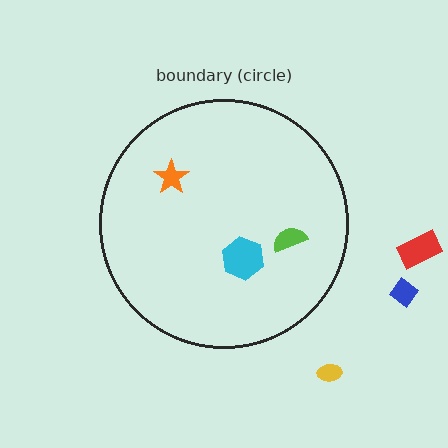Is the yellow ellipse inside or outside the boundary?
Outside.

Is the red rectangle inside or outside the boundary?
Outside.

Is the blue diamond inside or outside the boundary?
Outside.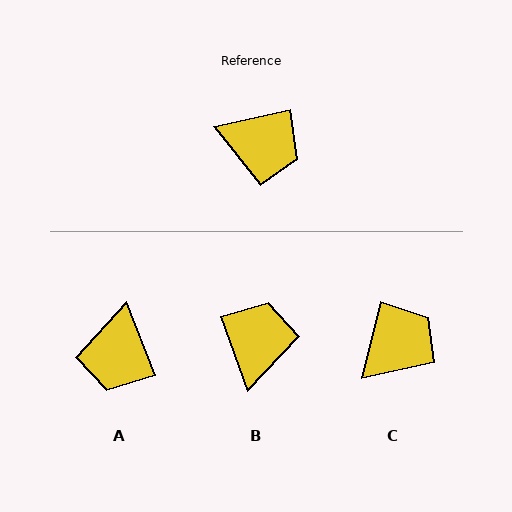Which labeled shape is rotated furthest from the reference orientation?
B, about 98 degrees away.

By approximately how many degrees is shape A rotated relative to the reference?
Approximately 81 degrees clockwise.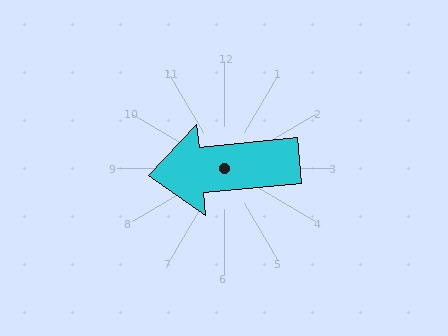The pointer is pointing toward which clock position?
Roughly 9 o'clock.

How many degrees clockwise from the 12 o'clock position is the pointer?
Approximately 264 degrees.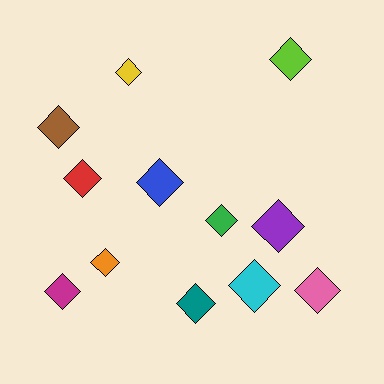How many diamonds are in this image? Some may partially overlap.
There are 12 diamonds.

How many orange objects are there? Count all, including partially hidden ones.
There is 1 orange object.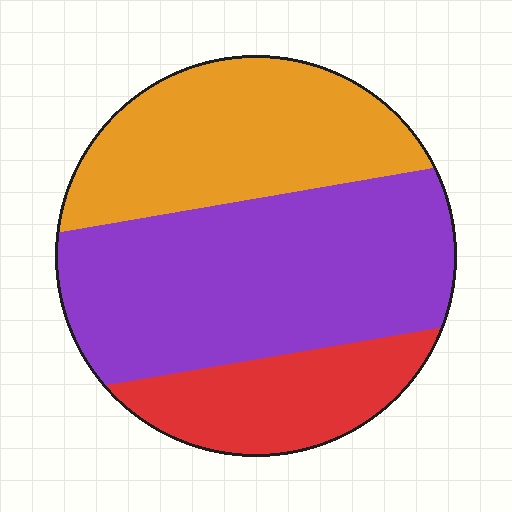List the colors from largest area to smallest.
From largest to smallest: purple, orange, red.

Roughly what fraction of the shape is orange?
Orange takes up about one third (1/3) of the shape.